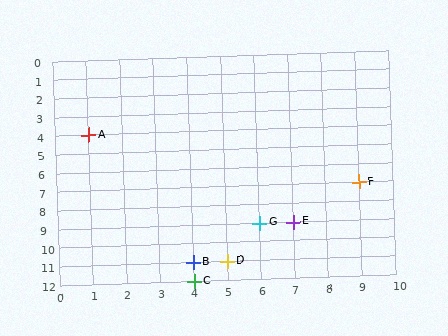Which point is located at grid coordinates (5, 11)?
Point D is at (5, 11).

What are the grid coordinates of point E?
Point E is at grid coordinates (7, 9).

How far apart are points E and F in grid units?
Points E and F are 2 columns and 2 rows apart (about 2.8 grid units diagonally).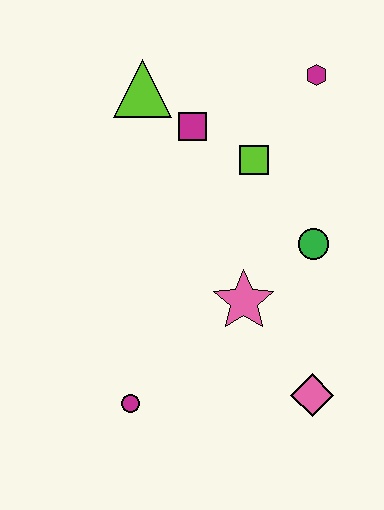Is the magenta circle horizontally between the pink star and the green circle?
No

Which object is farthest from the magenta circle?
The magenta hexagon is farthest from the magenta circle.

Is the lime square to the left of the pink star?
No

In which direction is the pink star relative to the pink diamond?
The pink star is above the pink diamond.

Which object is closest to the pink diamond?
The pink star is closest to the pink diamond.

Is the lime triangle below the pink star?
No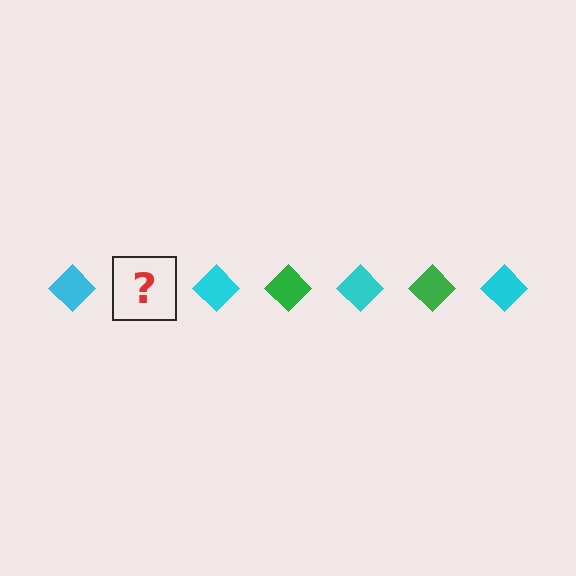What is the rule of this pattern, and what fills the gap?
The rule is that the pattern cycles through cyan, green diamonds. The gap should be filled with a green diamond.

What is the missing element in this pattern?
The missing element is a green diamond.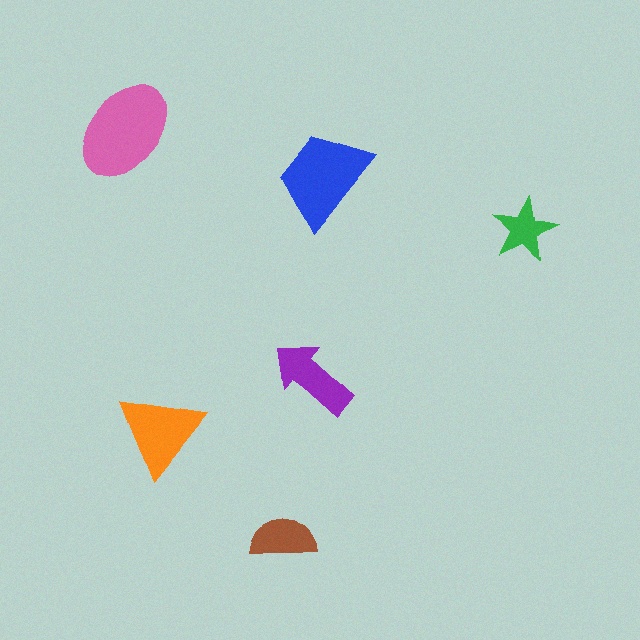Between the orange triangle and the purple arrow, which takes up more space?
The orange triangle.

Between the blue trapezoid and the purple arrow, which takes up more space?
The blue trapezoid.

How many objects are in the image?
There are 6 objects in the image.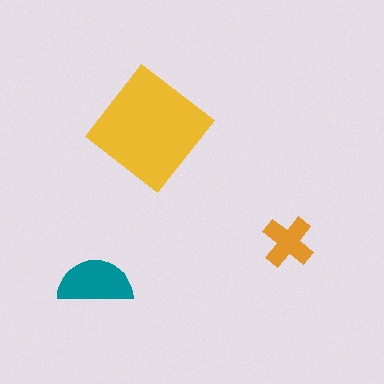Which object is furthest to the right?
The orange cross is rightmost.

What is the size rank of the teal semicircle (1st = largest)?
2nd.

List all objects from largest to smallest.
The yellow diamond, the teal semicircle, the orange cross.